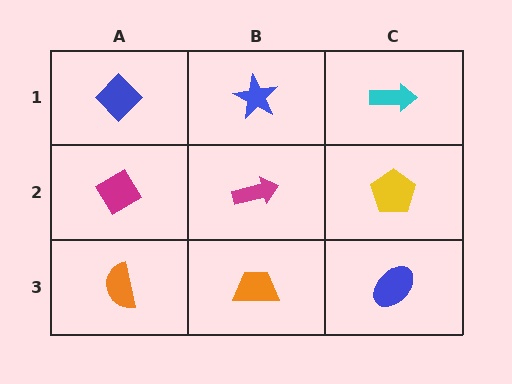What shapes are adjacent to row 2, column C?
A cyan arrow (row 1, column C), a blue ellipse (row 3, column C), a magenta arrow (row 2, column B).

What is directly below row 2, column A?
An orange semicircle.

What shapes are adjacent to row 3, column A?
A magenta diamond (row 2, column A), an orange trapezoid (row 3, column B).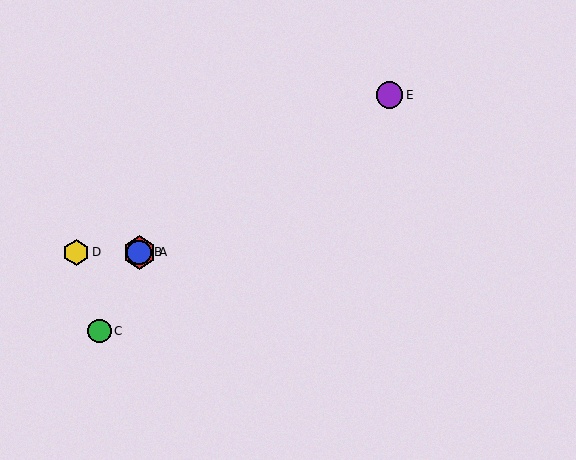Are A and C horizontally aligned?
No, A is at y≈252 and C is at y≈331.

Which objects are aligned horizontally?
Objects A, B, D are aligned horizontally.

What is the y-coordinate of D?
Object D is at y≈252.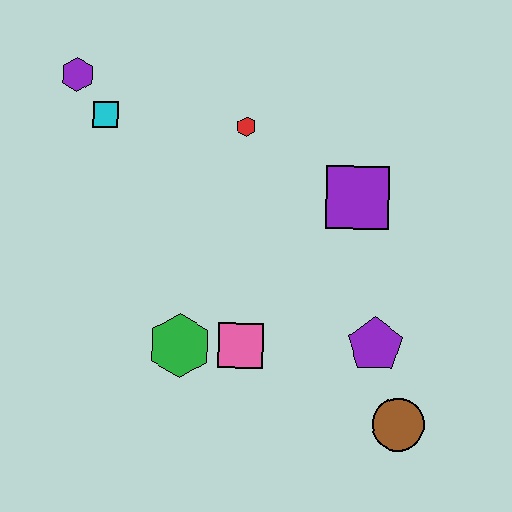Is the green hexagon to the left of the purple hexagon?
No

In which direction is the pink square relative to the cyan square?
The pink square is below the cyan square.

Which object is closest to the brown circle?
The purple pentagon is closest to the brown circle.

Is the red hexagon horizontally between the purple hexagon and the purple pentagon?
Yes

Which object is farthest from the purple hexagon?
The brown circle is farthest from the purple hexagon.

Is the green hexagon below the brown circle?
No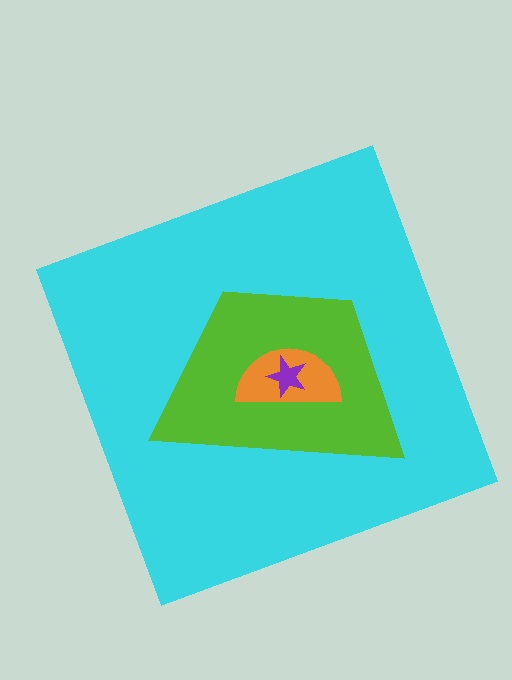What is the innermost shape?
The purple star.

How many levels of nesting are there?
4.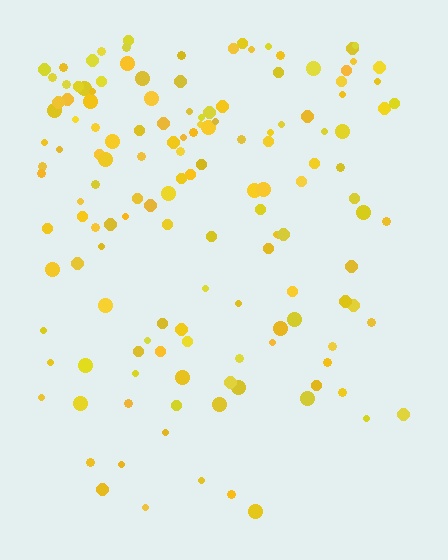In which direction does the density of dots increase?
From bottom to top, with the top side densest.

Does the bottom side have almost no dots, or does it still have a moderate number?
Still a moderate number, just noticeably fewer than the top.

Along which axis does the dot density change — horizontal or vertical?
Vertical.